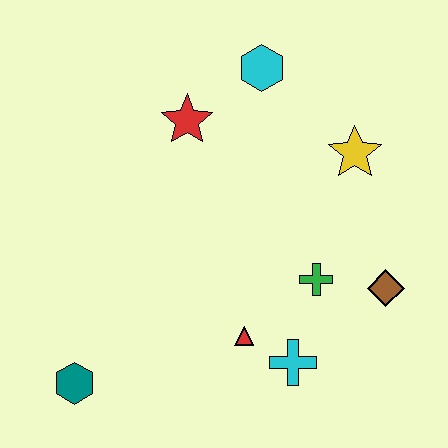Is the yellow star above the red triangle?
Yes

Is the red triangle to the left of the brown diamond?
Yes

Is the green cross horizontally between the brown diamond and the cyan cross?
Yes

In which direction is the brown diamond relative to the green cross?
The brown diamond is to the right of the green cross.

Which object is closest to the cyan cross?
The red triangle is closest to the cyan cross.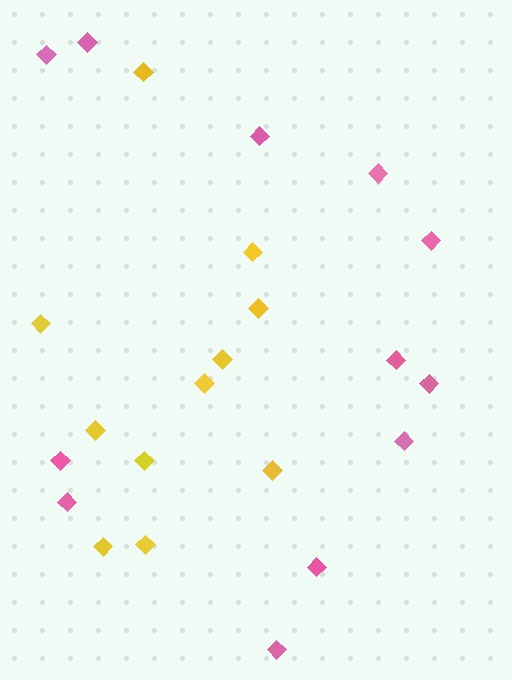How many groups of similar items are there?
There are 2 groups: one group of pink diamonds (12) and one group of yellow diamonds (11).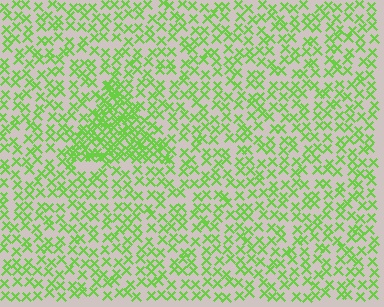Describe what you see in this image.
The image contains small lime elements arranged at two different densities. A triangle-shaped region is visible where the elements are more densely packed than the surrounding area.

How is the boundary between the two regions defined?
The boundary is defined by a change in element density (approximately 2.3x ratio). All elements are the same color, size, and shape.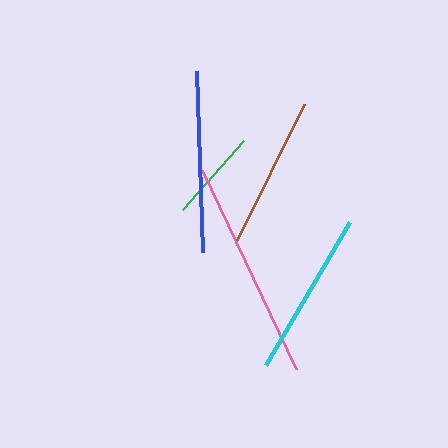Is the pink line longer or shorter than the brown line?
The pink line is longer than the brown line.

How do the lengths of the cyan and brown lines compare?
The cyan and brown lines are approximately the same length.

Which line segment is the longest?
The pink line is the longest at approximately 220 pixels.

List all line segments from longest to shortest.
From longest to shortest: pink, blue, cyan, brown, green.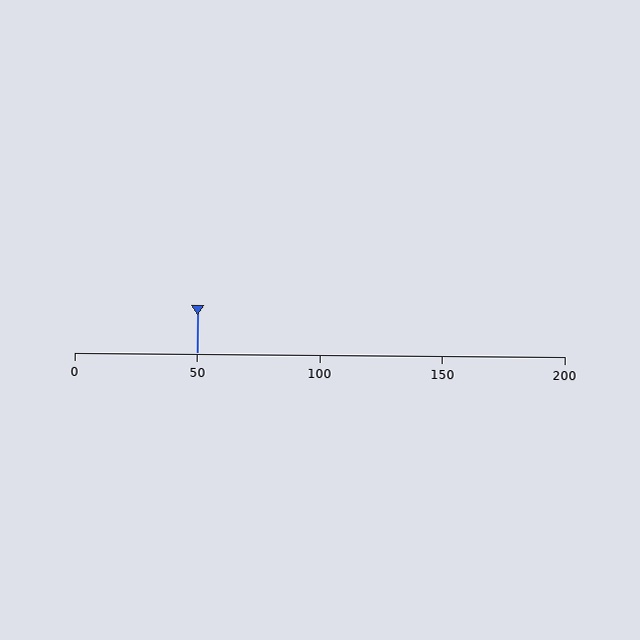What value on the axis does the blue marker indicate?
The marker indicates approximately 50.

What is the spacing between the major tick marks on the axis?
The major ticks are spaced 50 apart.